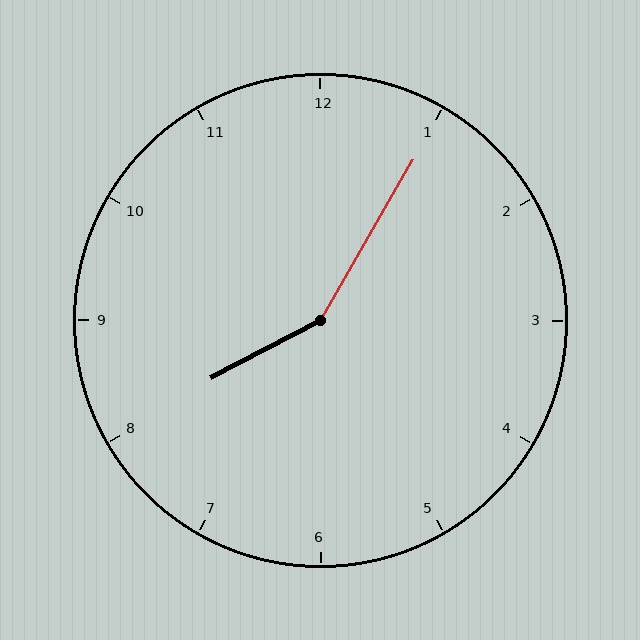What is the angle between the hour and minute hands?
Approximately 148 degrees.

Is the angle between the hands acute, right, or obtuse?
It is obtuse.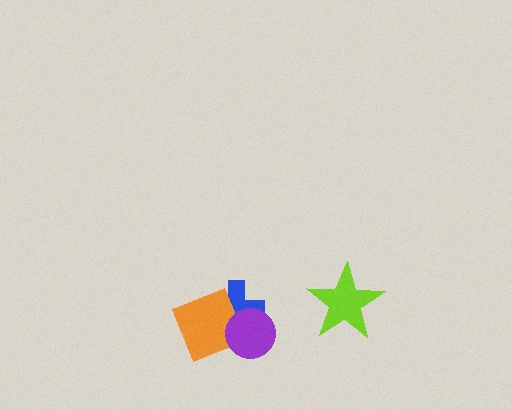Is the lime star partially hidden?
No, no other shape covers it.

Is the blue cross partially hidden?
Yes, it is partially covered by another shape.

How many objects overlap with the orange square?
2 objects overlap with the orange square.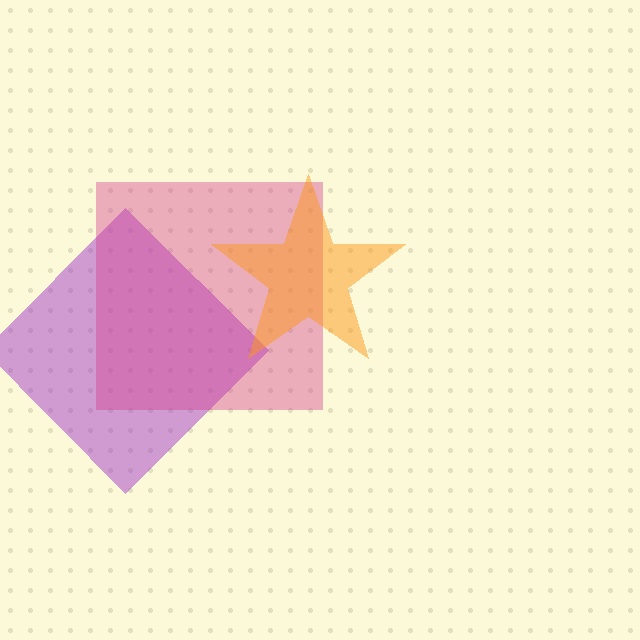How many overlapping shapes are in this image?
There are 3 overlapping shapes in the image.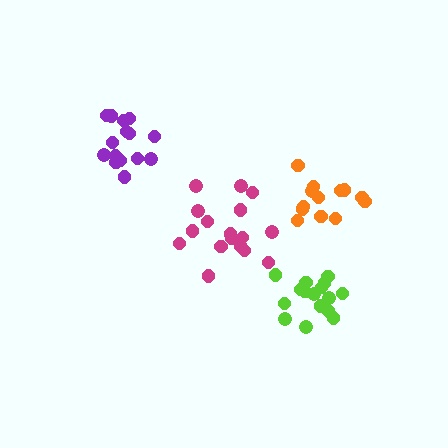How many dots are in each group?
Group 1: 13 dots, Group 2: 15 dots, Group 3: 17 dots, Group 4: 16 dots (61 total).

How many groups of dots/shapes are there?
There are 4 groups.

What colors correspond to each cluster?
The clusters are colored: orange, purple, magenta, lime.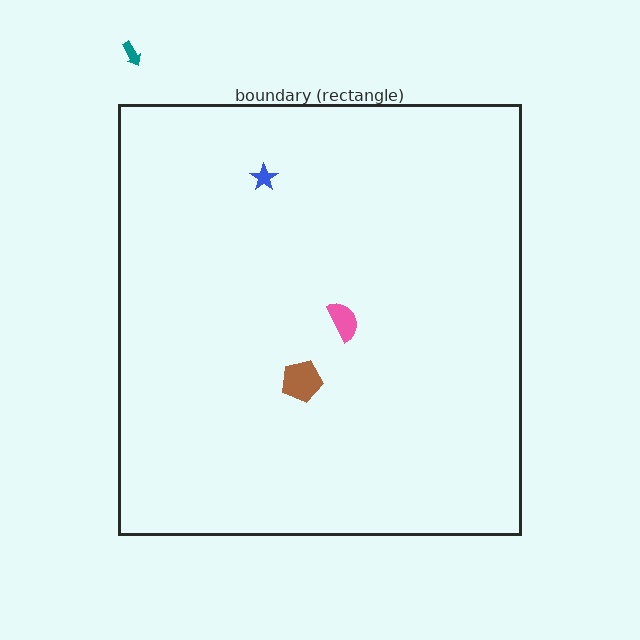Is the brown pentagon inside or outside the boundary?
Inside.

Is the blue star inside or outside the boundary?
Inside.